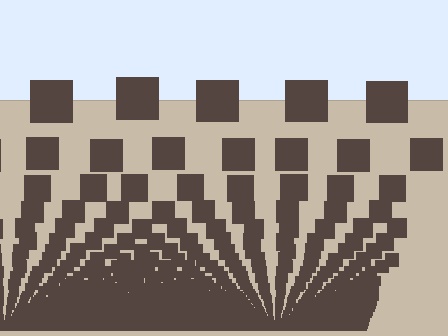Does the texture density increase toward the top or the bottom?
Density increases toward the bottom.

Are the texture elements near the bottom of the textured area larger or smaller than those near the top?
Smaller. The gradient is inverted — elements near the bottom are smaller and denser.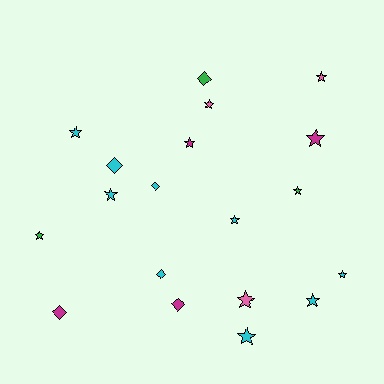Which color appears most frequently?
Cyan, with 9 objects.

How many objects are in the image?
There are 19 objects.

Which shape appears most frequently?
Star, with 13 objects.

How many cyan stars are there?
There are 6 cyan stars.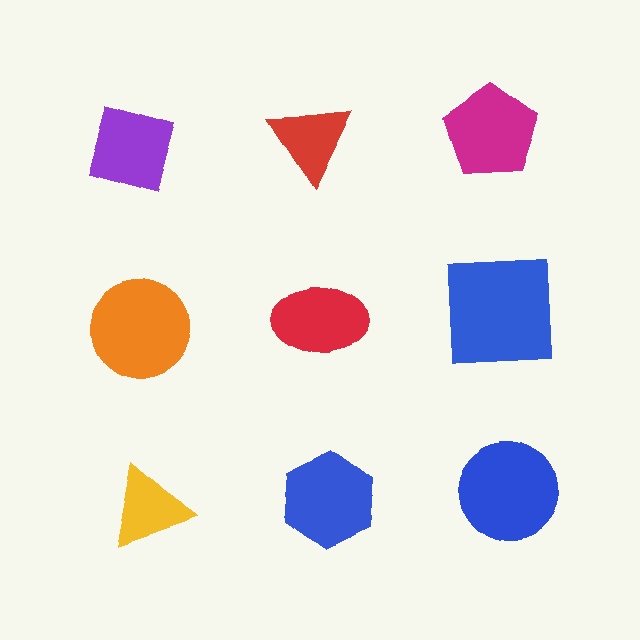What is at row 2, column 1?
An orange circle.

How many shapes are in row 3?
3 shapes.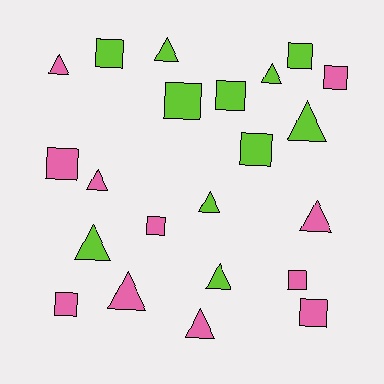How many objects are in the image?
There are 22 objects.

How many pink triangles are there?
There are 5 pink triangles.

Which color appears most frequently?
Lime, with 11 objects.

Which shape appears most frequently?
Triangle, with 11 objects.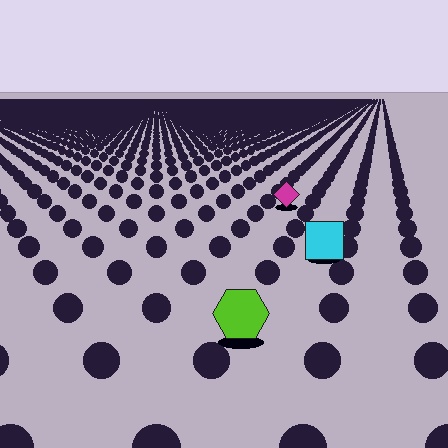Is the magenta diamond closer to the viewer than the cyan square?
No. The cyan square is closer — you can tell from the texture gradient: the ground texture is coarser near it.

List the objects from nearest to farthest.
From nearest to farthest: the lime hexagon, the cyan square, the magenta diamond.